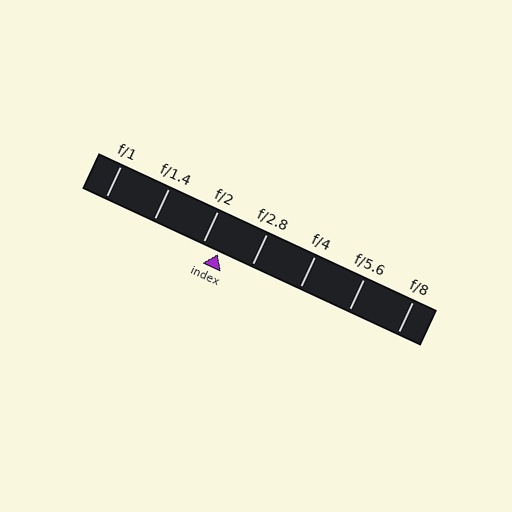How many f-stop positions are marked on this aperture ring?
There are 7 f-stop positions marked.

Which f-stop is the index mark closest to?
The index mark is closest to f/2.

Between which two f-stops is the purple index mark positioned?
The index mark is between f/2 and f/2.8.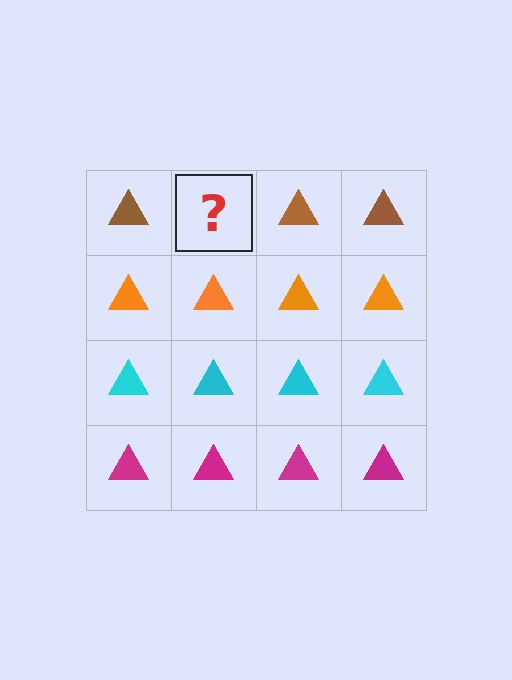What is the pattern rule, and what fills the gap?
The rule is that each row has a consistent color. The gap should be filled with a brown triangle.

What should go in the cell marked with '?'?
The missing cell should contain a brown triangle.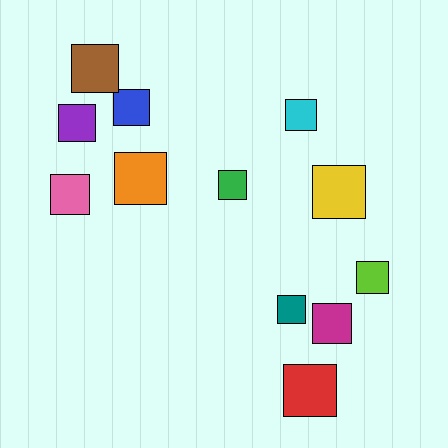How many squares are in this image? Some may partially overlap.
There are 12 squares.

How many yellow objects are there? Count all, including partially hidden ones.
There is 1 yellow object.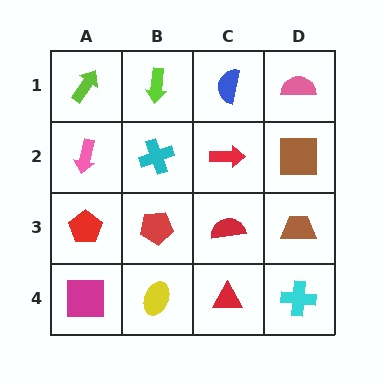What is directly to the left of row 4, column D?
A red triangle.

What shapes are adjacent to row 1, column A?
A pink arrow (row 2, column A), a lime arrow (row 1, column B).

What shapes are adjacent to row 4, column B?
A red pentagon (row 3, column B), a magenta square (row 4, column A), a red triangle (row 4, column C).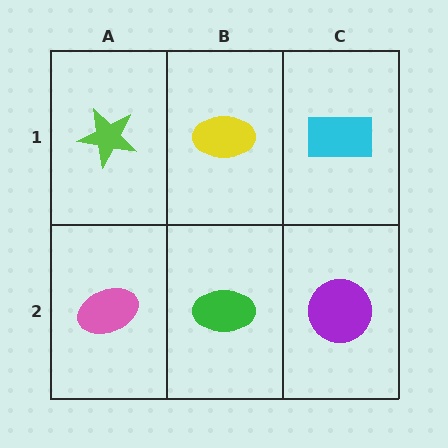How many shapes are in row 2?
3 shapes.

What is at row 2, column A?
A pink ellipse.